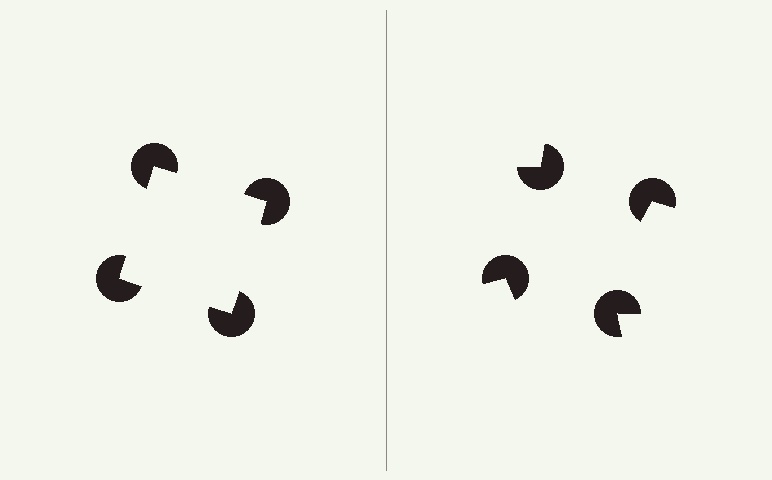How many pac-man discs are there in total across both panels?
8 — 4 on each side.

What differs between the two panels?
The pac-man discs are positioned identically on both sides; only the wedge orientations differ. On the left they align to a square; on the right they are misaligned.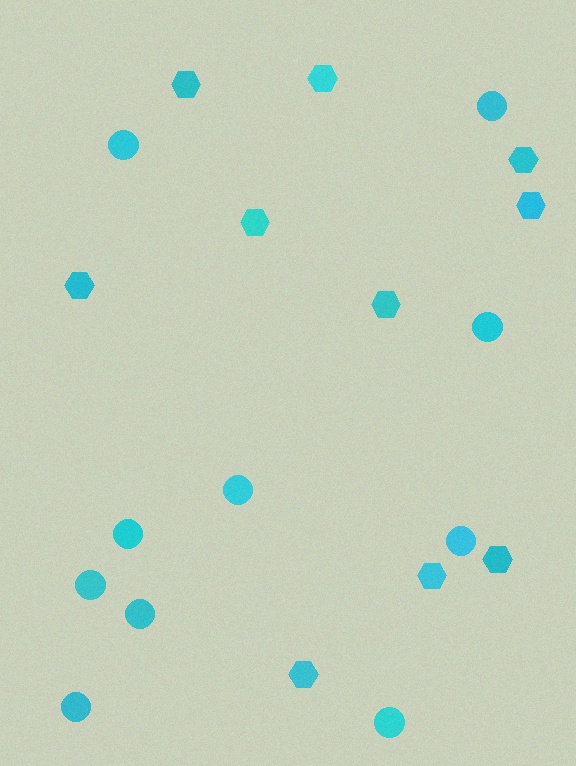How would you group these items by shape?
There are 2 groups: one group of circles (10) and one group of hexagons (10).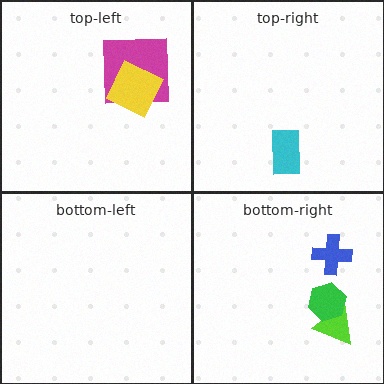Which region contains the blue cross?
The bottom-right region.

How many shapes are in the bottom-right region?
3.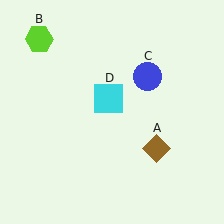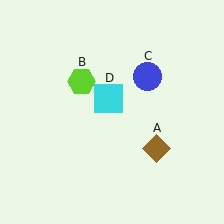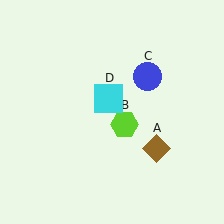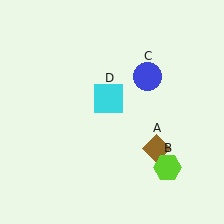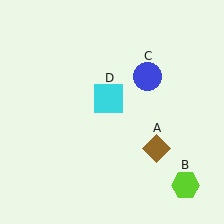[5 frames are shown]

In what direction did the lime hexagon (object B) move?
The lime hexagon (object B) moved down and to the right.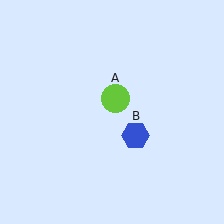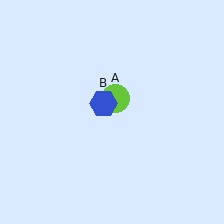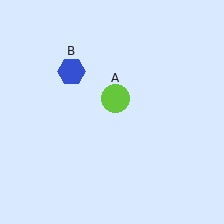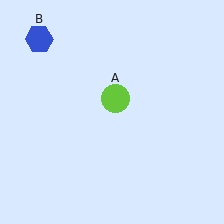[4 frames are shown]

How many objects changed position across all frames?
1 object changed position: blue hexagon (object B).